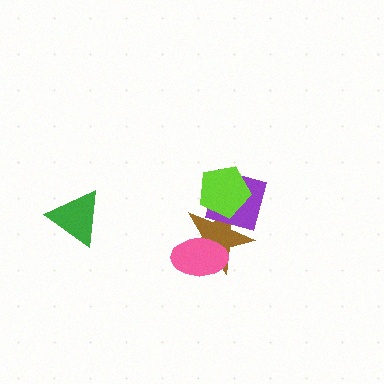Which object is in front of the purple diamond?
The lime pentagon is in front of the purple diamond.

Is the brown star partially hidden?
Yes, it is partially covered by another shape.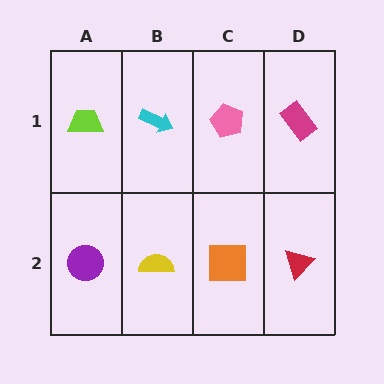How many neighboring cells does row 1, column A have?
2.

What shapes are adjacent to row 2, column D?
A magenta rectangle (row 1, column D), an orange square (row 2, column C).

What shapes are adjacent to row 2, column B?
A cyan arrow (row 1, column B), a purple circle (row 2, column A), an orange square (row 2, column C).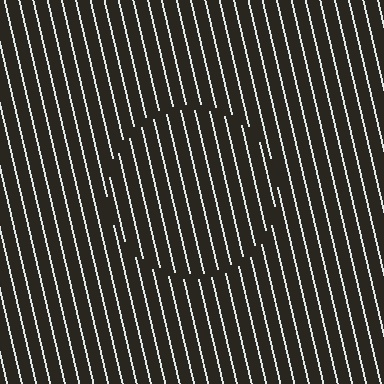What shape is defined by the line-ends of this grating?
An illusory circle. The interior of the shape contains the same grating, shifted by half a period — the contour is defined by the phase discontinuity where line-ends from the inner and outer gratings abut.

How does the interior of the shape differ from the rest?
The interior of the shape contains the same grating, shifted by half a period — the contour is defined by the phase discontinuity where line-ends from the inner and outer gratings abut.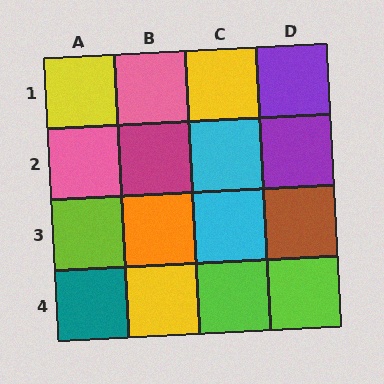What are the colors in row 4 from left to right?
Teal, yellow, lime, lime.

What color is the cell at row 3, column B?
Orange.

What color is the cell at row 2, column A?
Pink.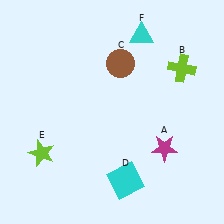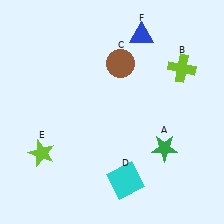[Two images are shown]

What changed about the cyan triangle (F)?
In Image 1, F is cyan. In Image 2, it changed to blue.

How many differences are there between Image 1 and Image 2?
There are 2 differences between the two images.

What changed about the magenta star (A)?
In Image 1, A is magenta. In Image 2, it changed to green.